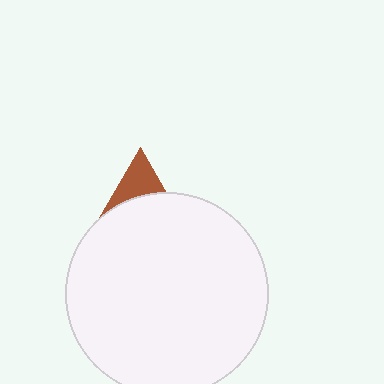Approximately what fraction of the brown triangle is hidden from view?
Roughly 69% of the brown triangle is hidden behind the white circle.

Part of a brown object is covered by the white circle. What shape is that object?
It is a triangle.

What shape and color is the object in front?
The object in front is a white circle.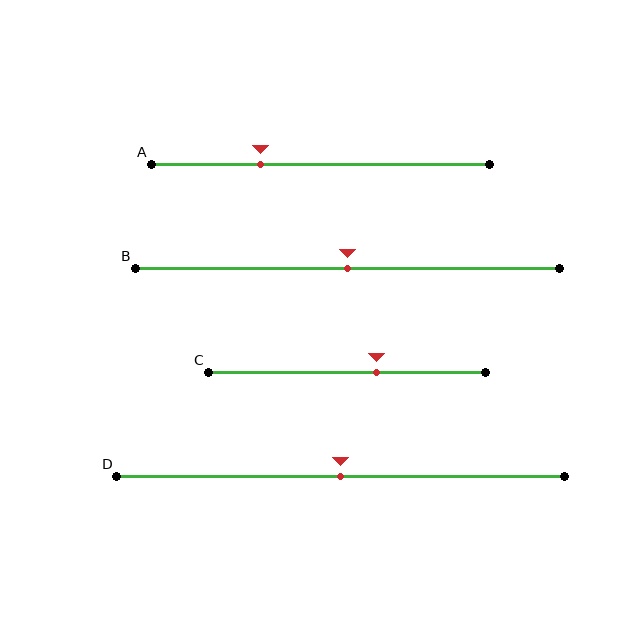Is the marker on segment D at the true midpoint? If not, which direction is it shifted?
Yes, the marker on segment D is at the true midpoint.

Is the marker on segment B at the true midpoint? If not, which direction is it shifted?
Yes, the marker on segment B is at the true midpoint.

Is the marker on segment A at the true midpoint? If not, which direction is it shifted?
No, the marker on segment A is shifted to the left by about 18% of the segment length.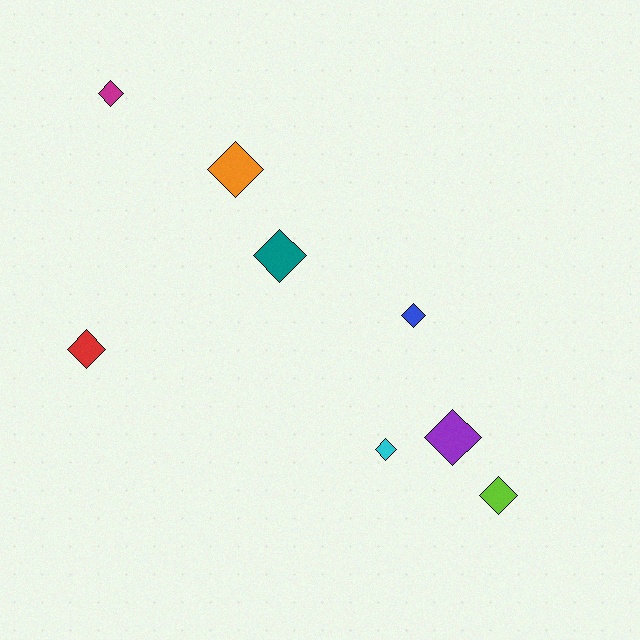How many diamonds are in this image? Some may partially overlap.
There are 8 diamonds.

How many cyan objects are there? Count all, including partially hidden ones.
There is 1 cyan object.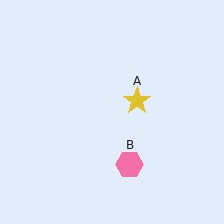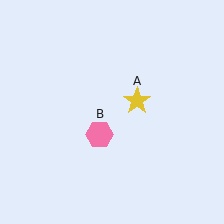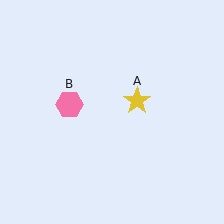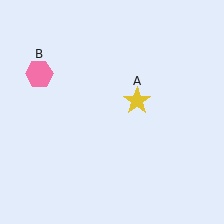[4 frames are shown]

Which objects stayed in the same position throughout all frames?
Yellow star (object A) remained stationary.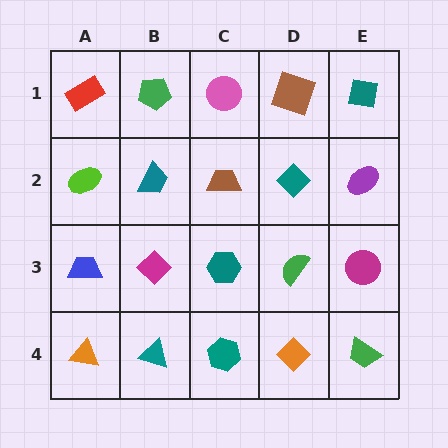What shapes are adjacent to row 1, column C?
A brown trapezoid (row 2, column C), a green pentagon (row 1, column B), a brown square (row 1, column D).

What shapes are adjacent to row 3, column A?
A lime ellipse (row 2, column A), an orange triangle (row 4, column A), a magenta diamond (row 3, column B).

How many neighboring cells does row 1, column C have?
3.